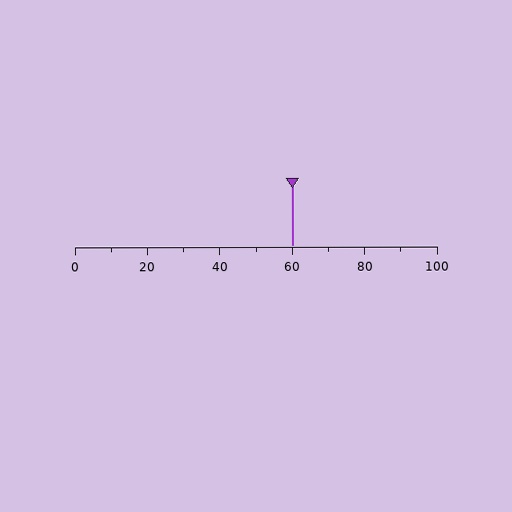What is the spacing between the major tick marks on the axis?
The major ticks are spaced 20 apart.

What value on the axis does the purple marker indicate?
The marker indicates approximately 60.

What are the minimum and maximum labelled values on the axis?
The axis runs from 0 to 100.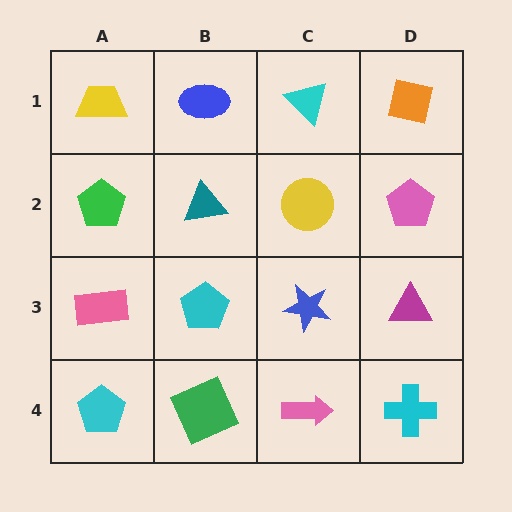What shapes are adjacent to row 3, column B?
A teal triangle (row 2, column B), a green square (row 4, column B), a pink rectangle (row 3, column A), a blue star (row 3, column C).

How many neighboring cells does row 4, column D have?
2.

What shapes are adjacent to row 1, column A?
A green pentagon (row 2, column A), a blue ellipse (row 1, column B).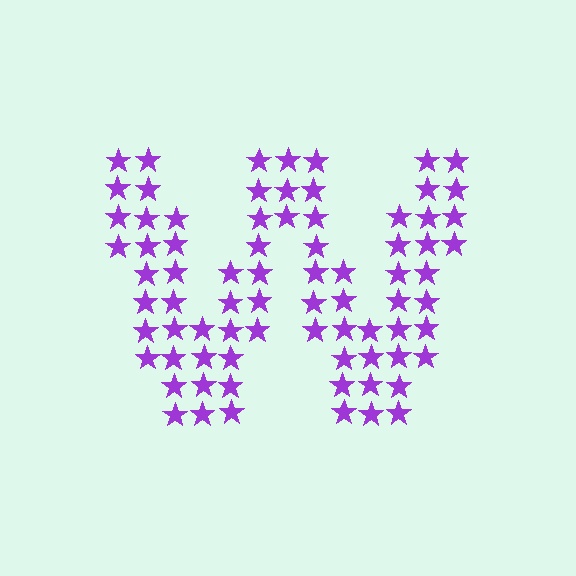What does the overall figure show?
The overall figure shows the letter W.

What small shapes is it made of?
It is made of small stars.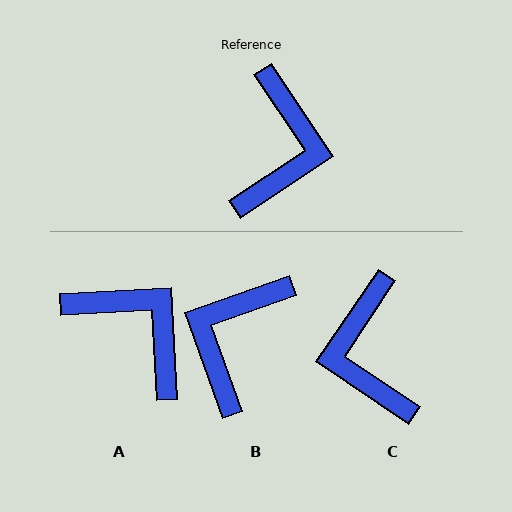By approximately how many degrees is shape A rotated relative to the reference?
Approximately 59 degrees counter-clockwise.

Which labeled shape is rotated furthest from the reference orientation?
B, about 166 degrees away.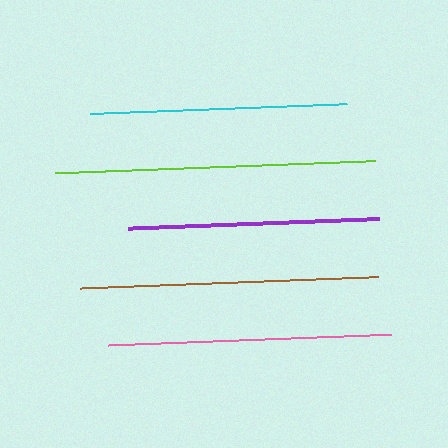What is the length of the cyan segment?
The cyan segment is approximately 257 pixels long.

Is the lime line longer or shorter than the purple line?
The lime line is longer than the purple line.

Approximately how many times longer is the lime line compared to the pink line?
The lime line is approximately 1.1 times the length of the pink line.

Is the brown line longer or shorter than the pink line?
The brown line is longer than the pink line.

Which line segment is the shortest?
The purple line is the shortest at approximately 252 pixels.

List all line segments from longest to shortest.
From longest to shortest: lime, brown, pink, cyan, purple.